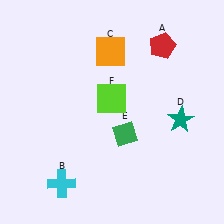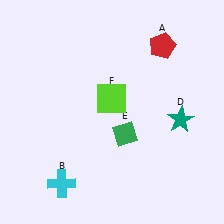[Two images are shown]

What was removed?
The orange square (C) was removed in Image 2.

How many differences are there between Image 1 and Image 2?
There is 1 difference between the two images.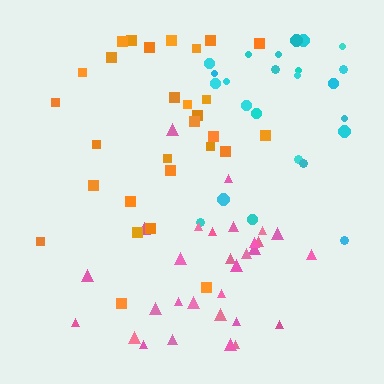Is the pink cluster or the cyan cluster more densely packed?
Pink.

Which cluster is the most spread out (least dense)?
Cyan.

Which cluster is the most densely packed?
Pink.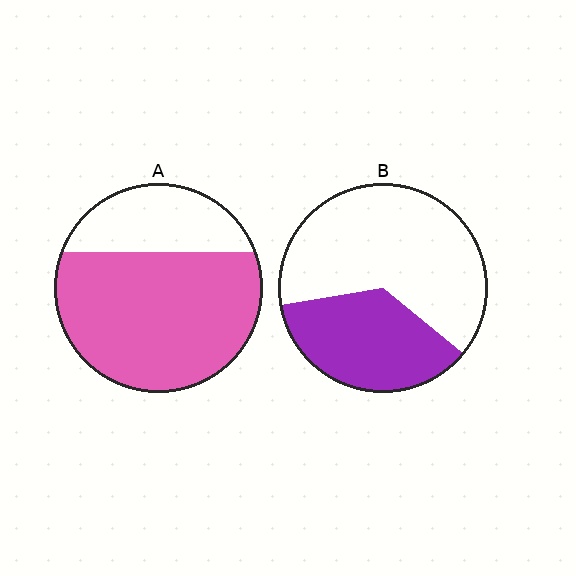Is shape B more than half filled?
No.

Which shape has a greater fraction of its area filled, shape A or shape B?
Shape A.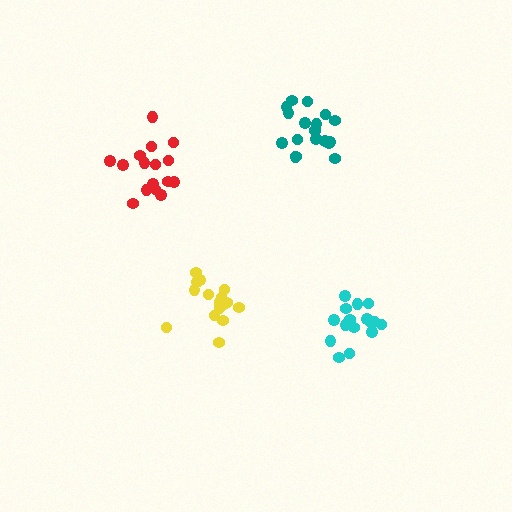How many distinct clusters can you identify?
There are 4 distinct clusters.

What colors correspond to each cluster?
The clusters are colored: cyan, red, teal, yellow.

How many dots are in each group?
Group 1: 16 dots, Group 2: 16 dots, Group 3: 18 dots, Group 4: 18 dots (68 total).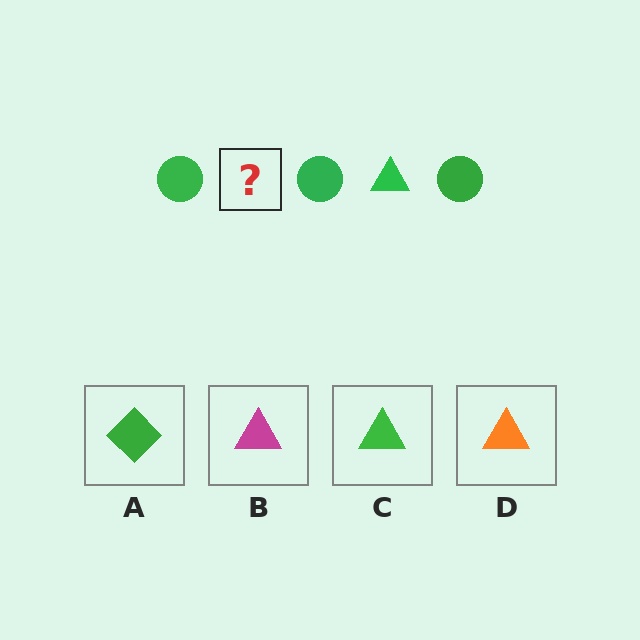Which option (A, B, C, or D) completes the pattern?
C.